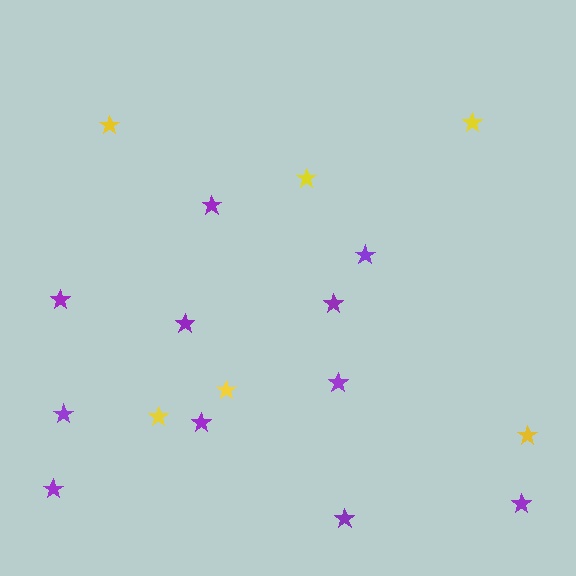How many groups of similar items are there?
There are 2 groups: one group of purple stars (11) and one group of yellow stars (6).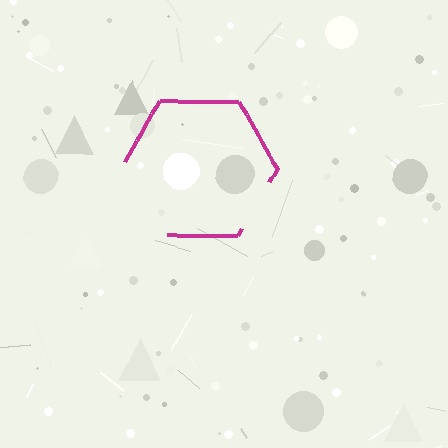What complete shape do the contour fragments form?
The contour fragments form a hexagon.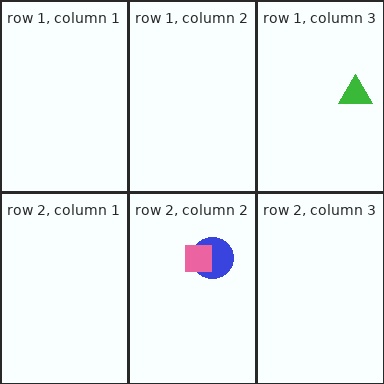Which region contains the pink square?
The row 2, column 2 region.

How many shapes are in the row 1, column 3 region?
1.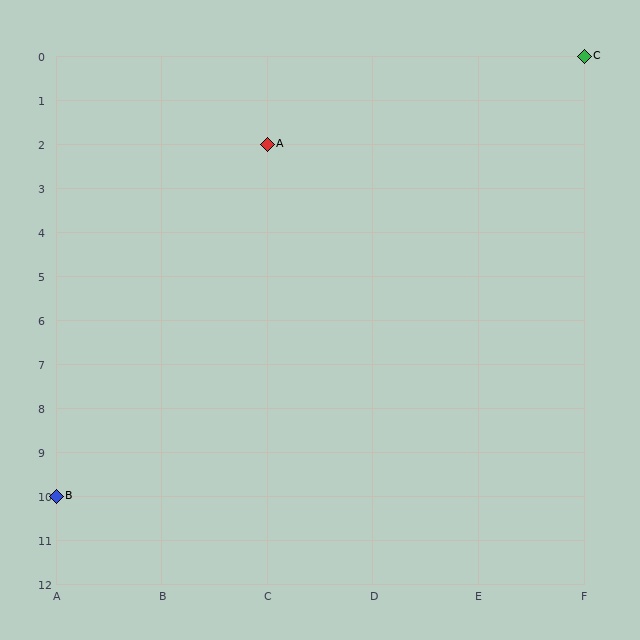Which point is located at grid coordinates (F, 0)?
Point C is at (F, 0).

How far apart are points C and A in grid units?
Points C and A are 3 columns and 2 rows apart (about 3.6 grid units diagonally).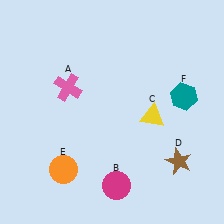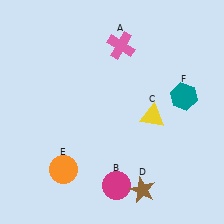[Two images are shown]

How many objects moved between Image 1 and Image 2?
2 objects moved between the two images.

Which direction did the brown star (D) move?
The brown star (D) moved left.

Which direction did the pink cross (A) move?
The pink cross (A) moved right.